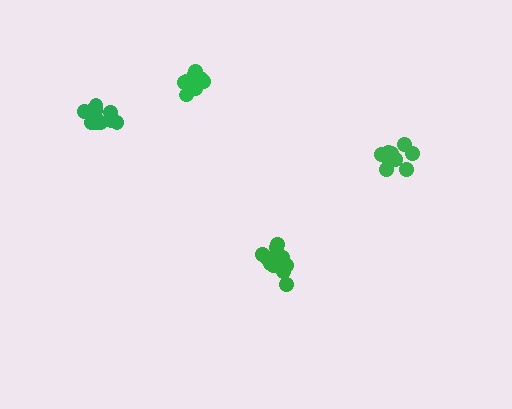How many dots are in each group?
Group 1: 11 dots, Group 2: 11 dots, Group 3: 12 dots, Group 4: 12 dots (46 total).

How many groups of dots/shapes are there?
There are 4 groups.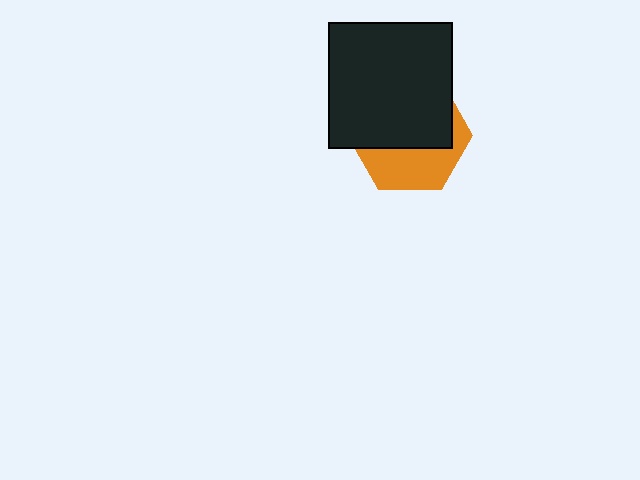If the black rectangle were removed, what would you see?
You would see the complete orange hexagon.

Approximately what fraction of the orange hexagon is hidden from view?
Roughly 61% of the orange hexagon is hidden behind the black rectangle.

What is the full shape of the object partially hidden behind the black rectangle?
The partially hidden object is an orange hexagon.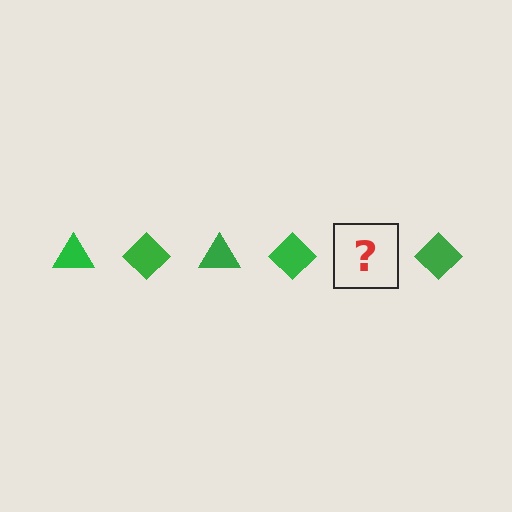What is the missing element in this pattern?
The missing element is a green triangle.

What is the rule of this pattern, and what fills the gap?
The rule is that the pattern cycles through triangle, diamond shapes in green. The gap should be filled with a green triangle.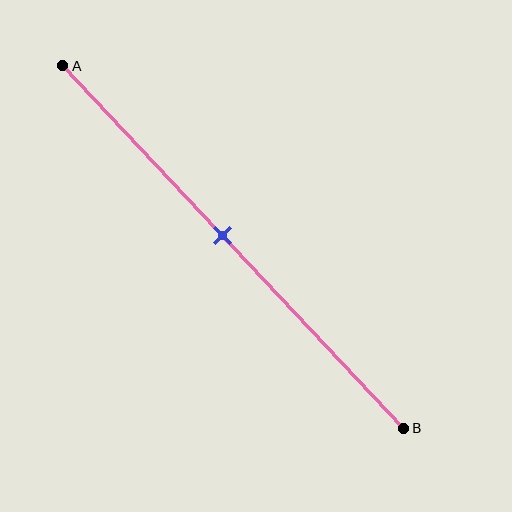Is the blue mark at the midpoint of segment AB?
No, the mark is at about 45% from A, not at the 50% midpoint.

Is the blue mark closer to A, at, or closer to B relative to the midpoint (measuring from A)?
The blue mark is closer to point A than the midpoint of segment AB.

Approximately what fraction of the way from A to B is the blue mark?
The blue mark is approximately 45% of the way from A to B.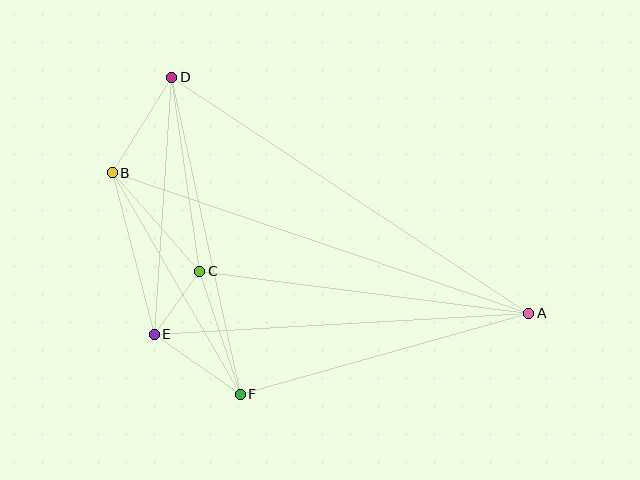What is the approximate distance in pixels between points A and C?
The distance between A and C is approximately 332 pixels.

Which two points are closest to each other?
Points C and E are closest to each other.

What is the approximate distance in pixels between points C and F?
The distance between C and F is approximately 130 pixels.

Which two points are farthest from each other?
Points A and B are farthest from each other.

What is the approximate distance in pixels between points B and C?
The distance between B and C is approximately 132 pixels.